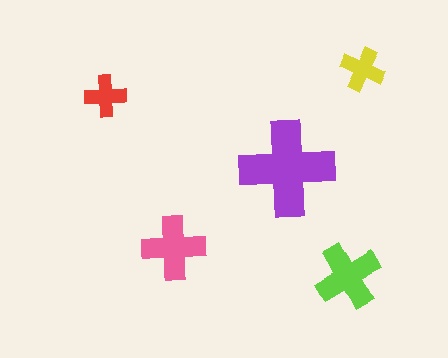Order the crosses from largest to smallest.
the purple one, the lime one, the pink one, the yellow one, the red one.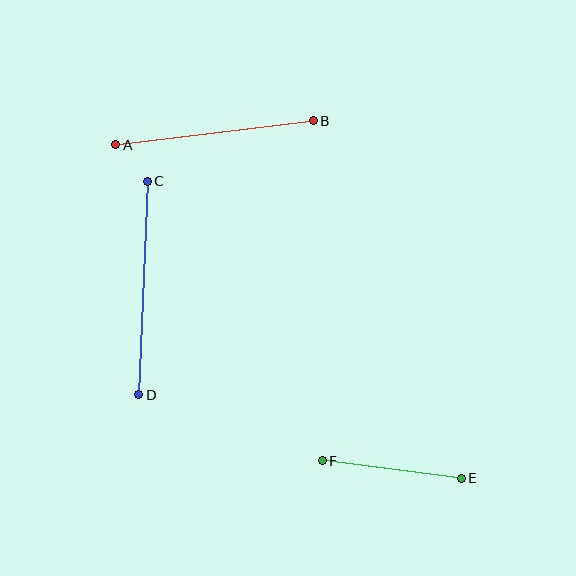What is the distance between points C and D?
The distance is approximately 213 pixels.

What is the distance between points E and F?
The distance is approximately 140 pixels.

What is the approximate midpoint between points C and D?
The midpoint is at approximately (143, 288) pixels.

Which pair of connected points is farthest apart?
Points C and D are farthest apart.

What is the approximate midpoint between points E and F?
The midpoint is at approximately (392, 469) pixels.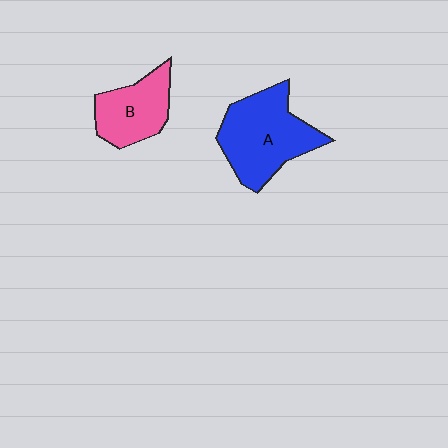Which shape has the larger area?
Shape A (blue).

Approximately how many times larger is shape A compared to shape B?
Approximately 1.5 times.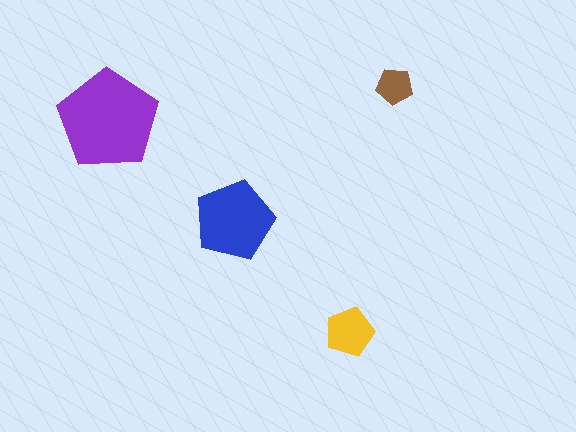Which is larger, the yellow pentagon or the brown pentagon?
The yellow one.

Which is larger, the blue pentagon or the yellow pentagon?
The blue one.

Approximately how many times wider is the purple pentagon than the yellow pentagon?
About 2 times wider.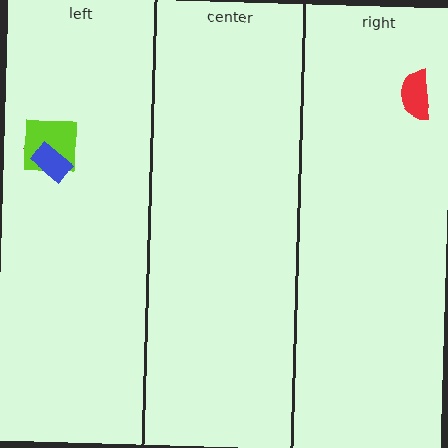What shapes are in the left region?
The magenta hexagon, the lime square, the blue rectangle.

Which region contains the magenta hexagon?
The left region.